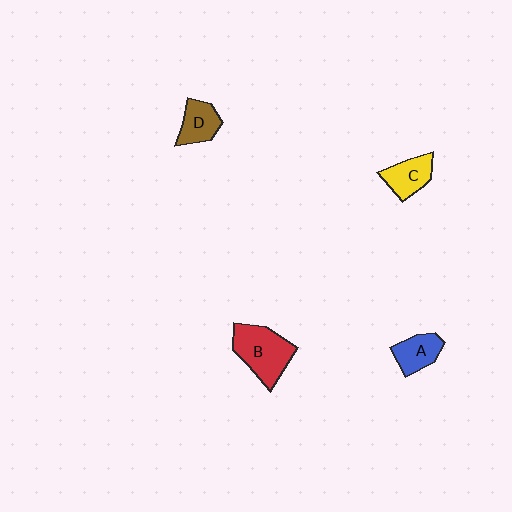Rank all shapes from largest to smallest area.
From largest to smallest: B (red), C (yellow), A (blue), D (brown).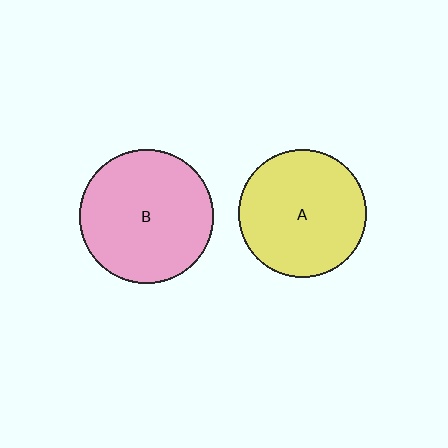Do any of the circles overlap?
No, none of the circles overlap.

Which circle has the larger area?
Circle B (pink).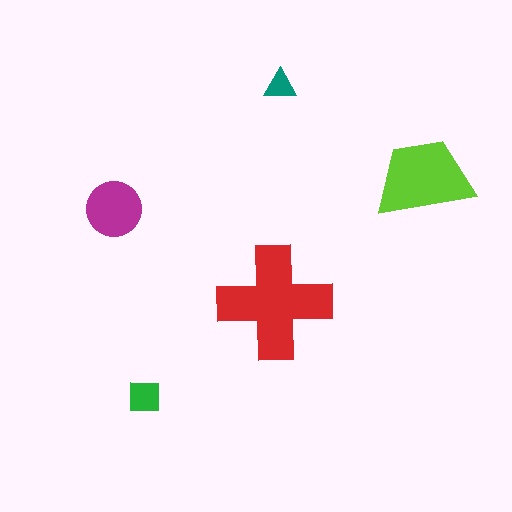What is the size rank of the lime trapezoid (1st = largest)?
2nd.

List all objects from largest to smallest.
The red cross, the lime trapezoid, the magenta circle, the green square, the teal triangle.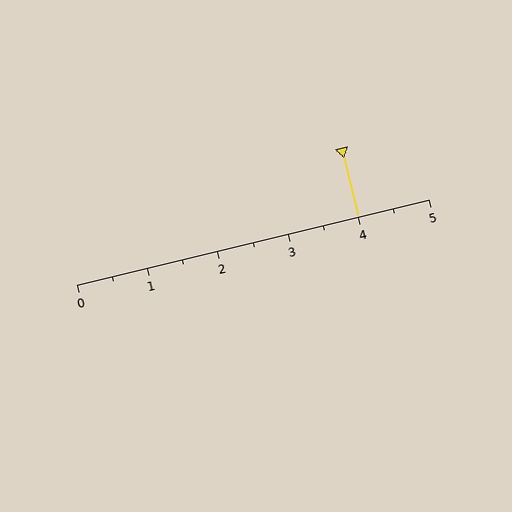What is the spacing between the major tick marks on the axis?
The major ticks are spaced 1 apart.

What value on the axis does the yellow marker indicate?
The marker indicates approximately 4.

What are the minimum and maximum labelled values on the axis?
The axis runs from 0 to 5.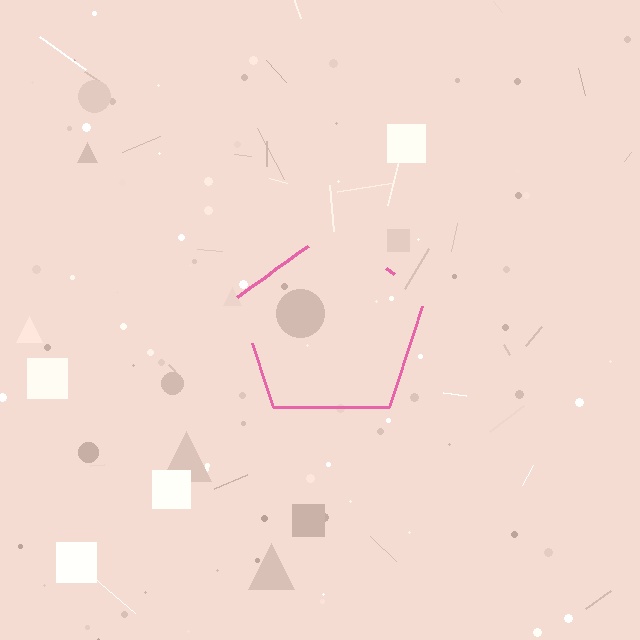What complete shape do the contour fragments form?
The contour fragments form a pentagon.